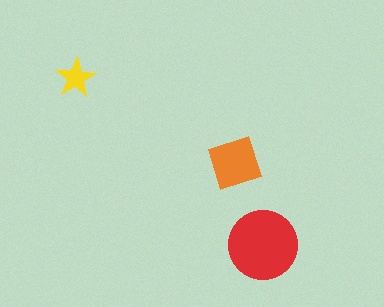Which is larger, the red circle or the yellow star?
The red circle.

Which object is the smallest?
The yellow star.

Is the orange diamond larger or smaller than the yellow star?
Larger.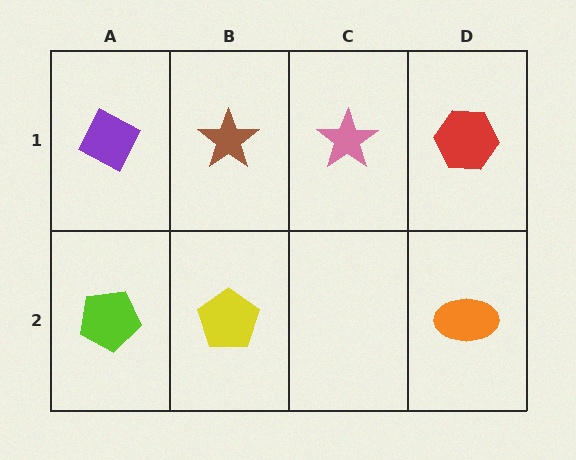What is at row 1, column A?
A purple diamond.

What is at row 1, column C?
A pink star.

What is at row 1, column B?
A brown star.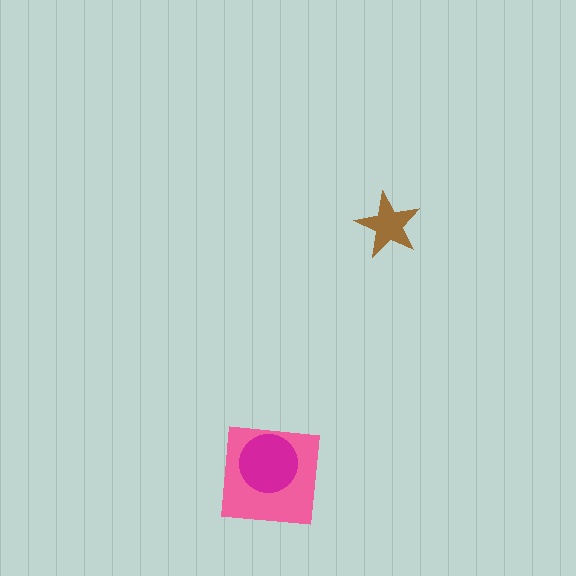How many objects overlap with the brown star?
0 objects overlap with the brown star.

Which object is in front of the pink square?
The magenta circle is in front of the pink square.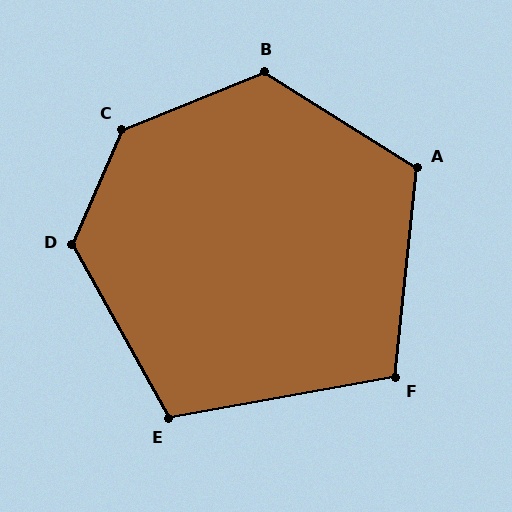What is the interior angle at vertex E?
Approximately 109 degrees (obtuse).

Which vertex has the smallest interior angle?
F, at approximately 106 degrees.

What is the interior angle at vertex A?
Approximately 116 degrees (obtuse).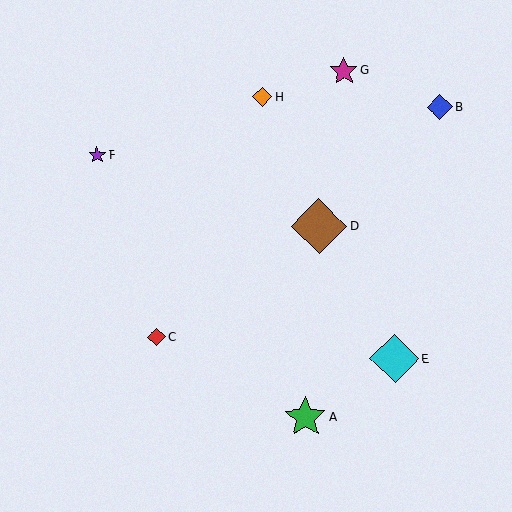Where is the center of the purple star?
The center of the purple star is at (97, 155).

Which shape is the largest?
The brown diamond (labeled D) is the largest.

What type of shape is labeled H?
Shape H is an orange diamond.